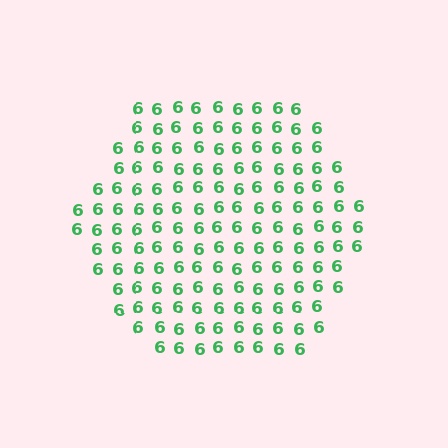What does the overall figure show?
The overall figure shows a hexagon.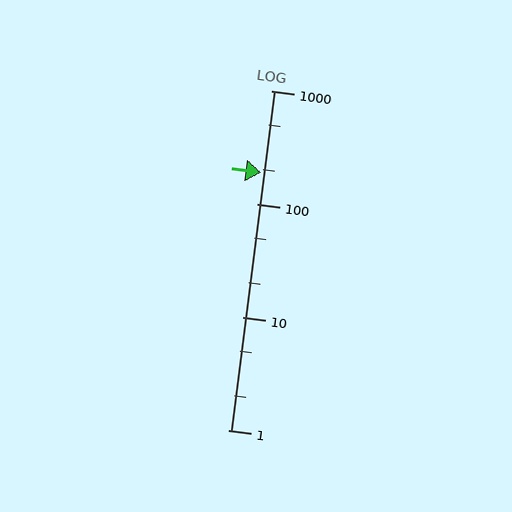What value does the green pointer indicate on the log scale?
The pointer indicates approximately 190.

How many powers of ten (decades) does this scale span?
The scale spans 3 decades, from 1 to 1000.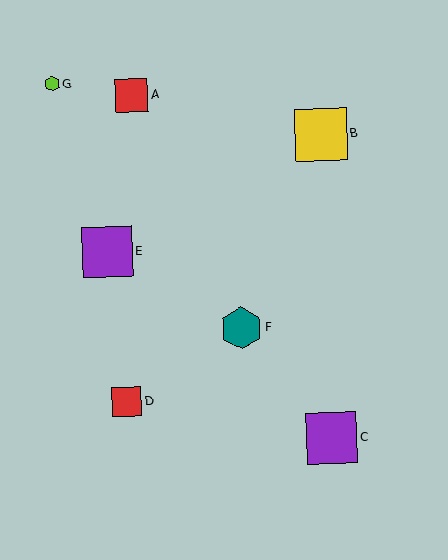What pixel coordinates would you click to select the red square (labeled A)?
Click at (132, 95) to select the red square A.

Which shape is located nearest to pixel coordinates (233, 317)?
The teal hexagon (labeled F) at (241, 328) is nearest to that location.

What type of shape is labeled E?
Shape E is a purple square.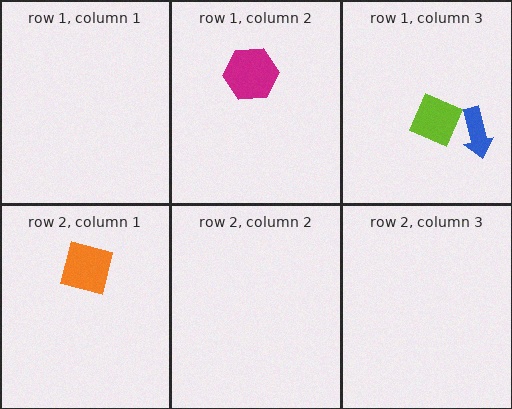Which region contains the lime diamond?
The row 1, column 3 region.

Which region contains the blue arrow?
The row 1, column 3 region.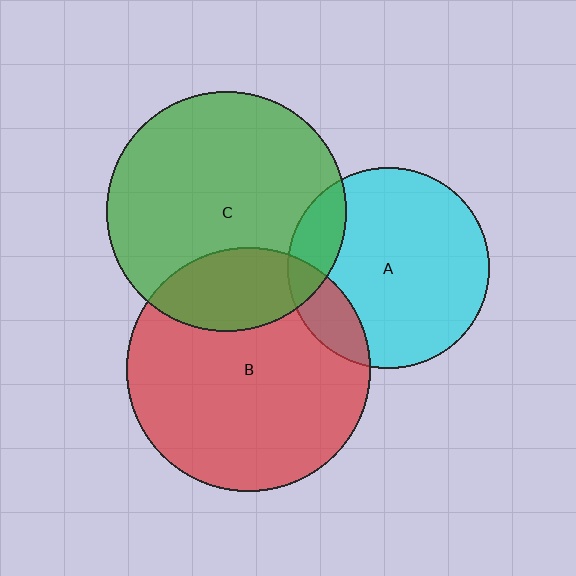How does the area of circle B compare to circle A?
Approximately 1.5 times.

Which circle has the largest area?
Circle B (red).